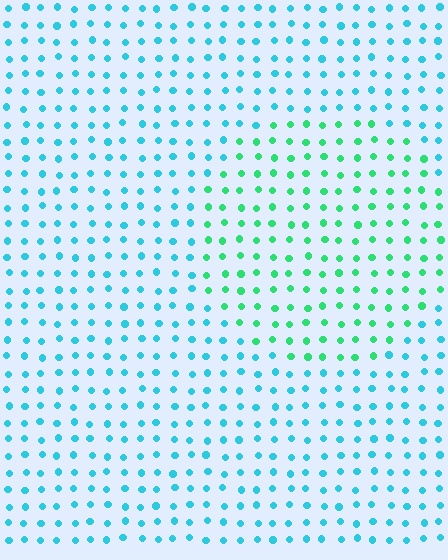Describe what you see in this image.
The image is filled with small cyan elements in a uniform arrangement. A circle-shaped region is visible where the elements are tinted to a slightly different hue, forming a subtle color boundary.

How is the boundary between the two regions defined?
The boundary is defined purely by a slight shift in hue (about 44 degrees). Spacing, size, and orientation are identical on both sides.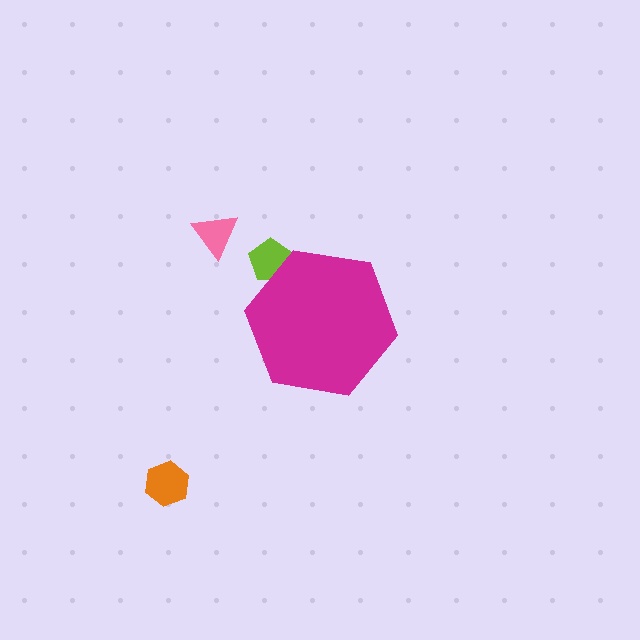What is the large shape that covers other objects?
A magenta hexagon.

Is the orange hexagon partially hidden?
No, the orange hexagon is fully visible.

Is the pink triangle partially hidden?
No, the pink triangle is fully visible.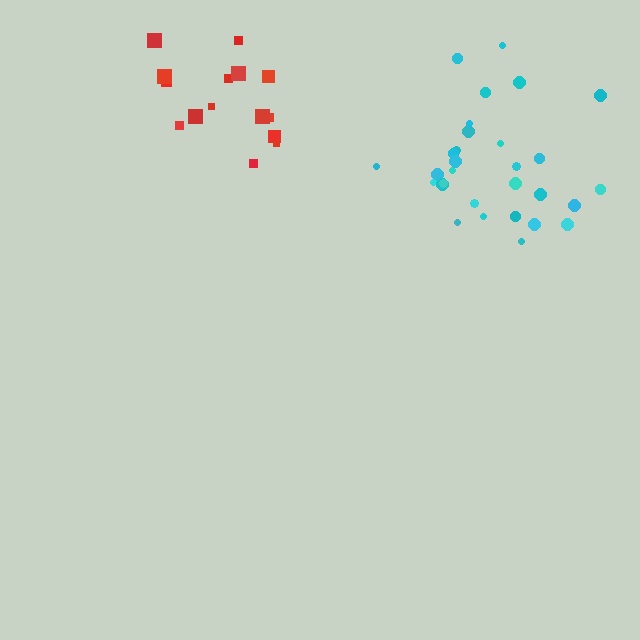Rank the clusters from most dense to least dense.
cyan, red.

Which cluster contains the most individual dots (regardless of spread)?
Cyan (30).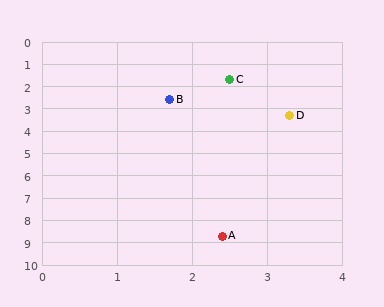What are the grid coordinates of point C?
Point C is at approximately (2.5, 1.7).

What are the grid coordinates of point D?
Point D is at approximately (3.3, 3.3).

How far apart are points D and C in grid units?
Points D and C are about 1.8 grid units apart.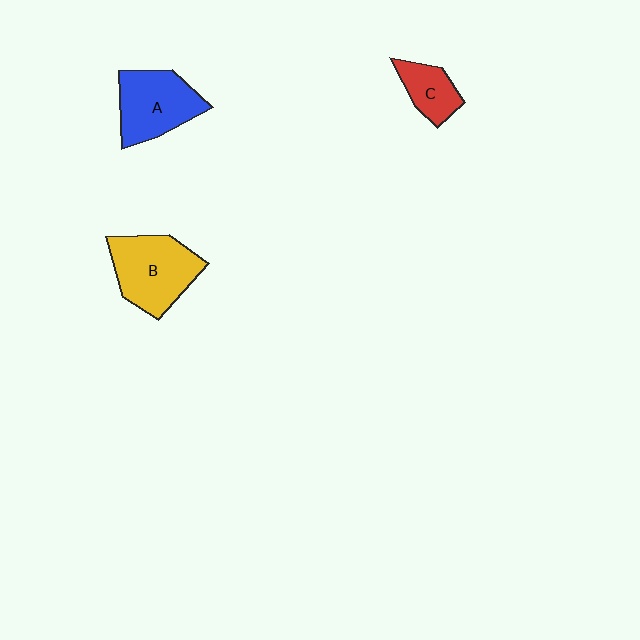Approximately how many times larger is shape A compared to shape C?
Approximately 1.8 times.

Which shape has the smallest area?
Shape C (red).